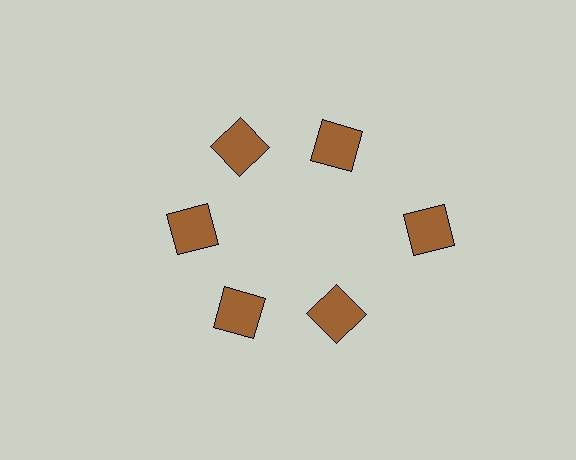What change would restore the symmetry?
The symmetry would be restored by moving it inward, back onto the ring so that all 6 squares sit at equal angles and equal distance from the center.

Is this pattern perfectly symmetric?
No. The 6 brown squares are arranged in a ring, but one element near the 3 o'clock position is pushed outward from the center, breaking the 6-fold rotational symmetry.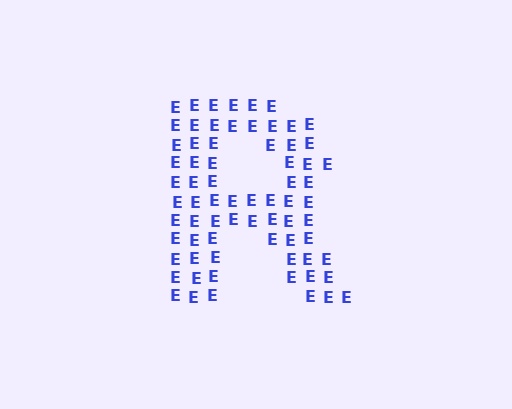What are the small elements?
The small elements are letter E's.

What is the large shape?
The large shape is the letter R.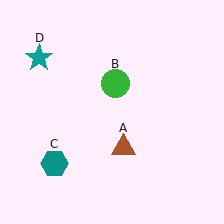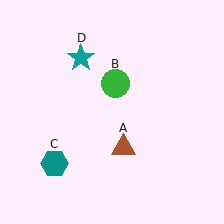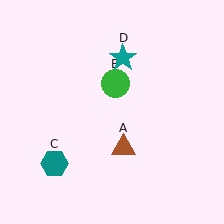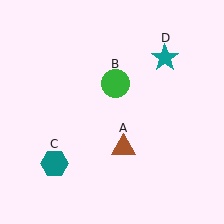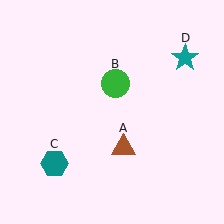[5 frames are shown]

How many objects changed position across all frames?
1 object changed position: teal star (object D).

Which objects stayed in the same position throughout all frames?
Brown triangle (object A) and green circle (object B) and teal hexagon (object C) remained stationary.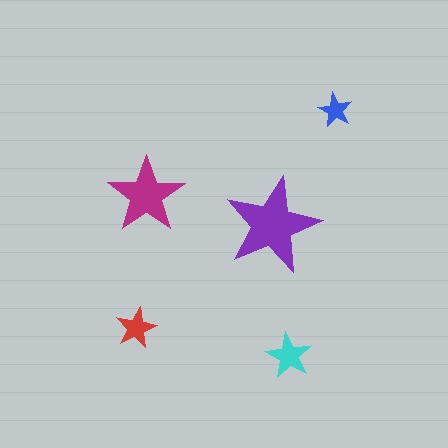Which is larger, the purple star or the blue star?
The purple one.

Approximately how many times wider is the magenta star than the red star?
About 2 times wider.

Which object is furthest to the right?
The blue star is rightmost.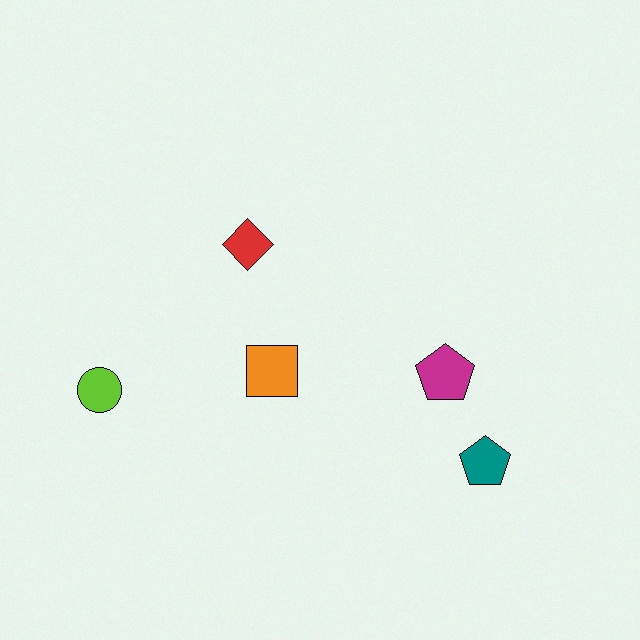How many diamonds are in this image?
There is 1 diamond.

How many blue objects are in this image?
There are no blue objects.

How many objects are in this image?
There are 5 objects.